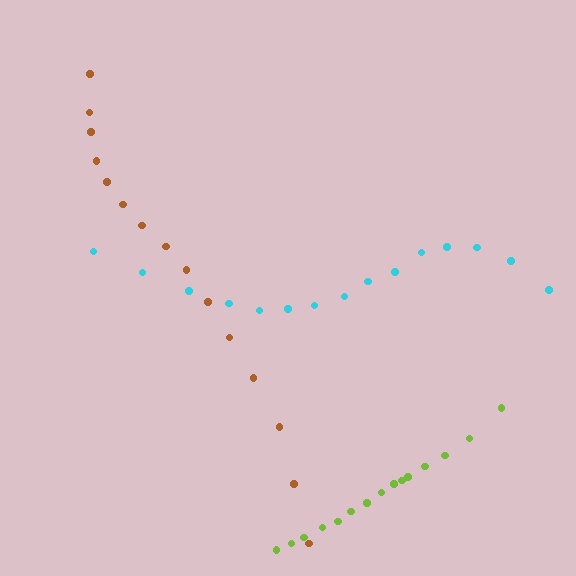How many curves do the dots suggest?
There are 3 distinct paths.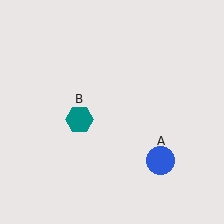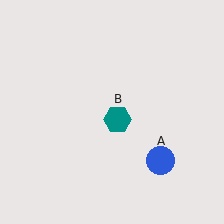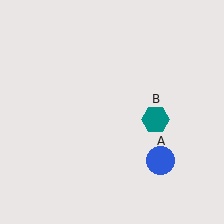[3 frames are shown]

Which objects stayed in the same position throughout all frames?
Blue circle (object A) remained stationary.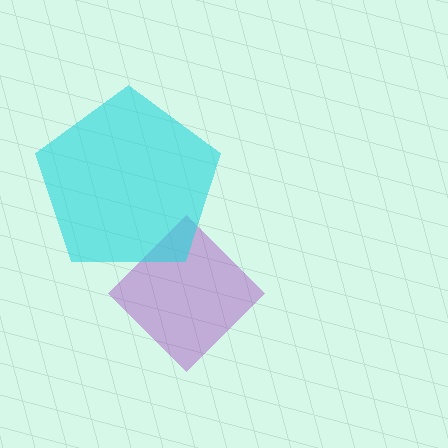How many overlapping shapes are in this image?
There are 2 overlapping shapes in the image.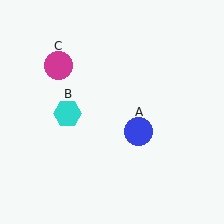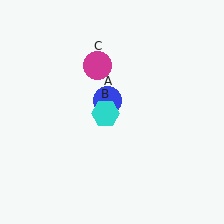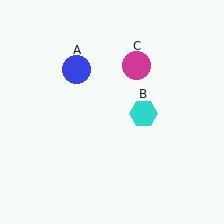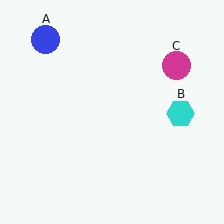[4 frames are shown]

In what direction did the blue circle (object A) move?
The blue circle (object A) moved up and to the left.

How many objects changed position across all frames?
3 objects changed position: blue circle (object A), cyan hexagon (object B), magenta circle (object C).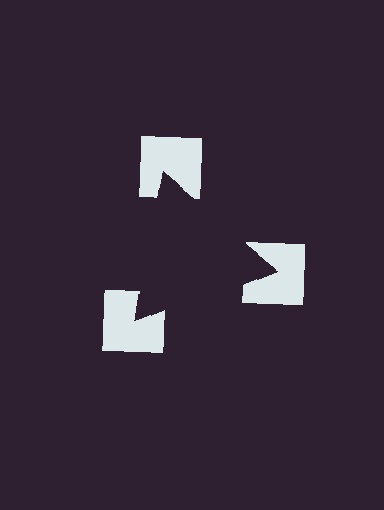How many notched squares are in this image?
There are 3 — one at each vertex of the illusory triangle.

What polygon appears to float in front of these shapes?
An illusory triangle — its edges are inferred from the aligned wedge cuts in the notched squares, not physically drawn.